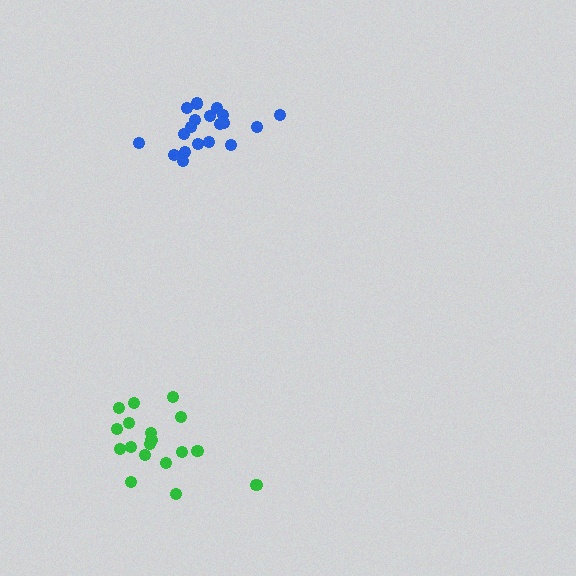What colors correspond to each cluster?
The clusters are colored: blue, green.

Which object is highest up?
The blue cluster is topmost.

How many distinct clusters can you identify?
There are 2 distinct clusters.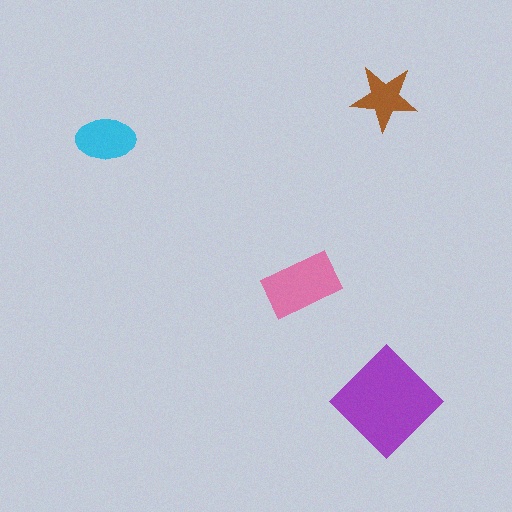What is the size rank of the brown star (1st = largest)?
4th.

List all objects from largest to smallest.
The purple diamond, the pink rectangle, the cyan ellipse, the brown star.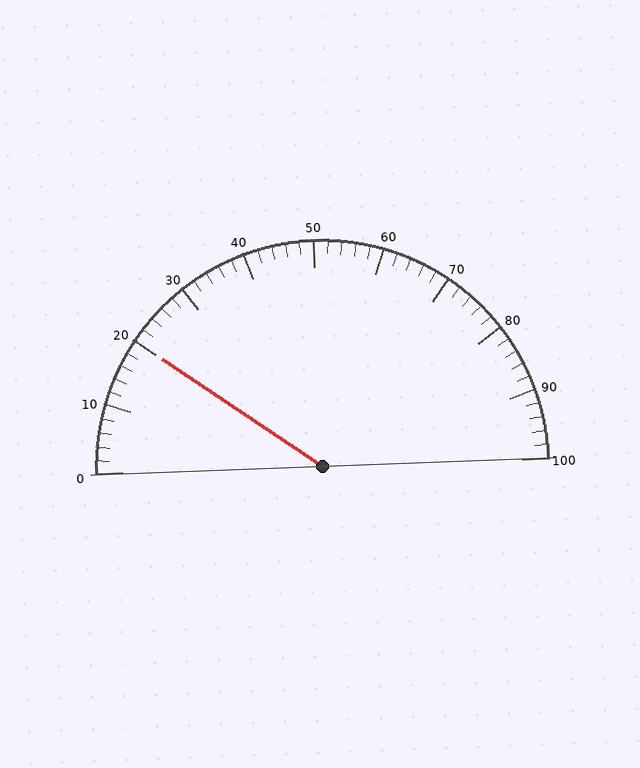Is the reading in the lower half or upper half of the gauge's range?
The reading is in the lower half of the range (0 to 100).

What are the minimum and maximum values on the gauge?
The gauge ranges from 0 to 100.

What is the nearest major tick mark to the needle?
The nearest major tick mark is 20.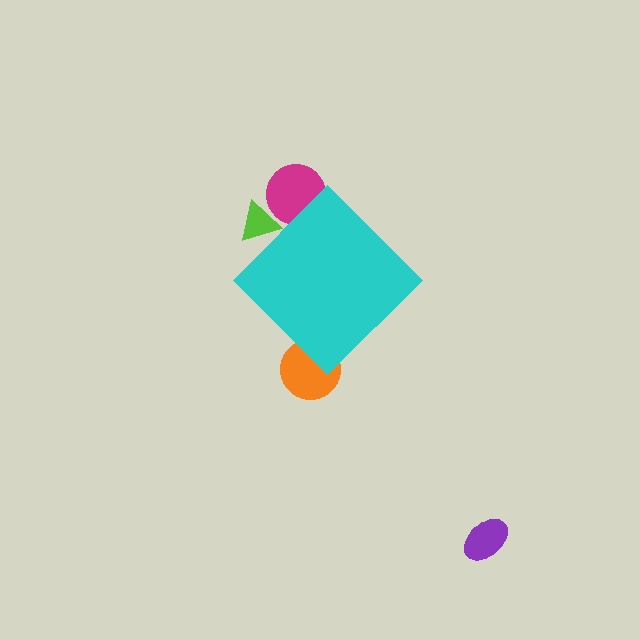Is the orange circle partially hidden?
Yes, the orange circle is partially hidden behind the cyan diamond.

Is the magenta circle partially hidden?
Yes, the magenta circle is partially hidden behind the cyan diamond.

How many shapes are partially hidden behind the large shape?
3 shapes are partially hidden.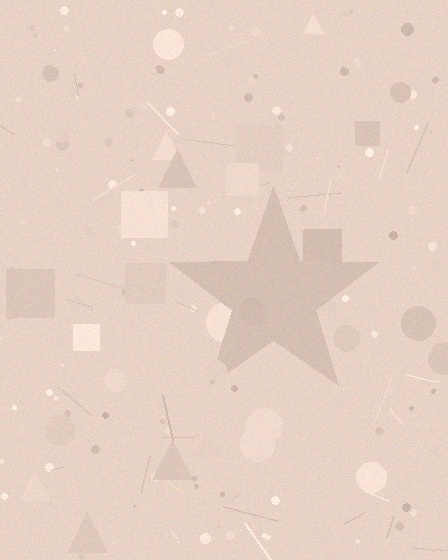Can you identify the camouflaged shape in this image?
The camouflaged shape is a star.